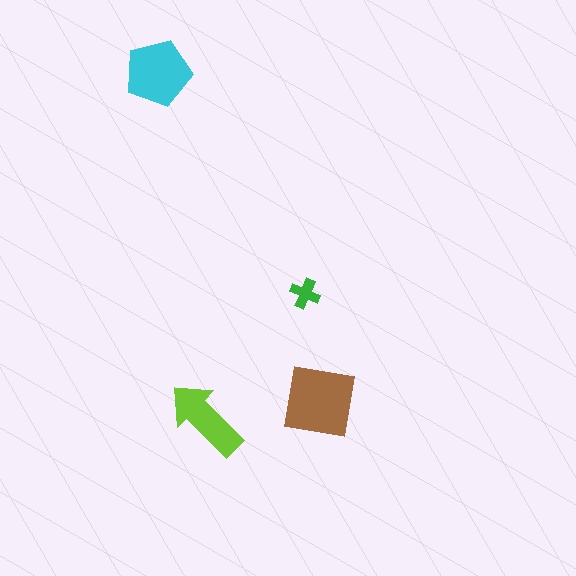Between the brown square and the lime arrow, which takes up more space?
The brown square.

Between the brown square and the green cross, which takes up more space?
The brown square.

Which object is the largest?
The brown square.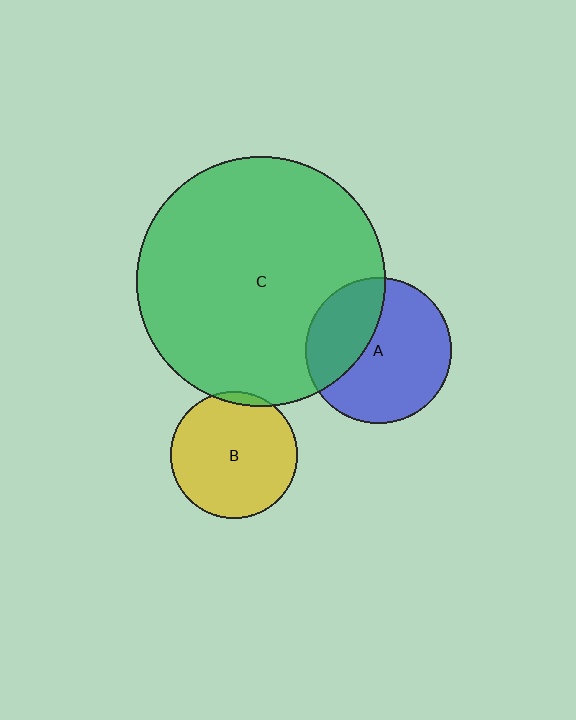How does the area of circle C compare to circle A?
Approximately 2.9 times.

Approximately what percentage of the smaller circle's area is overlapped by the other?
Approximately 5%.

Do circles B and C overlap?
Yes.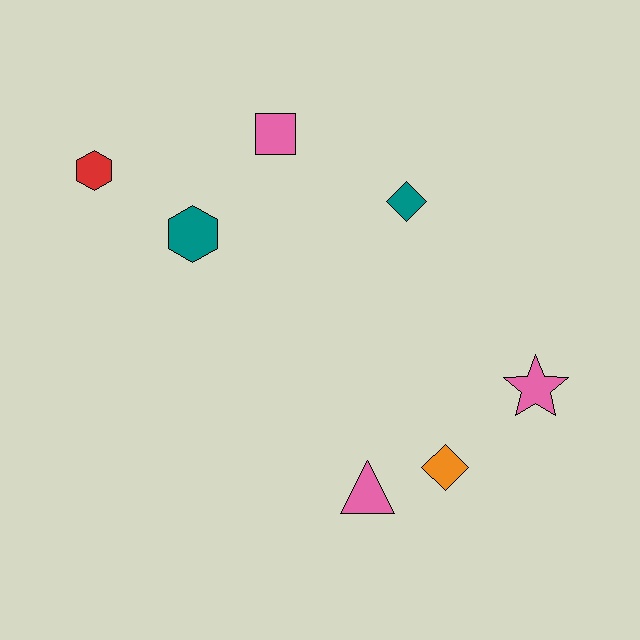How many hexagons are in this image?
There are 2 hexagons.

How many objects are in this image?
There are 7 objects.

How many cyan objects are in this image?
There are no cyan objects.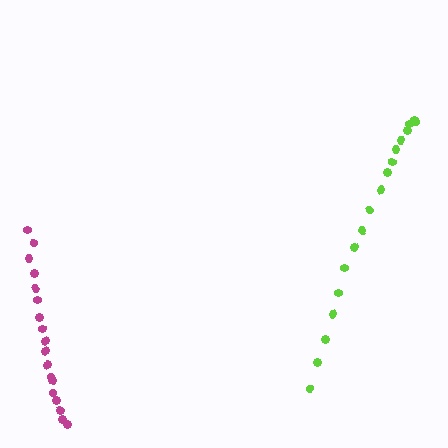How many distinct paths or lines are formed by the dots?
There are 2 distinct paths.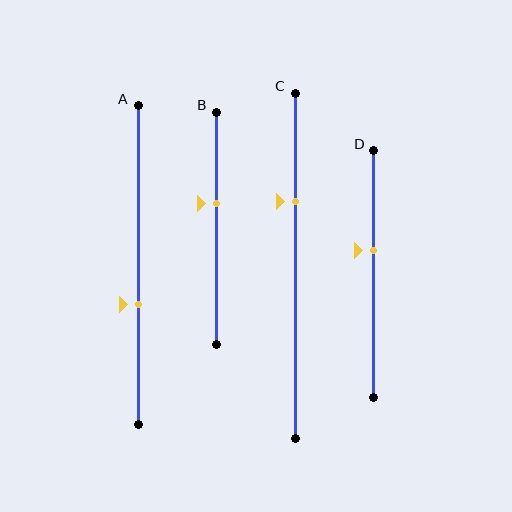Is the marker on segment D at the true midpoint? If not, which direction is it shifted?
No, the marker on segment D is shifted upward by about 10% of the segment length.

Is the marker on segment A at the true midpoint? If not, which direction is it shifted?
No, the marker on segment A is shifted downward by about 12% of the segment length.